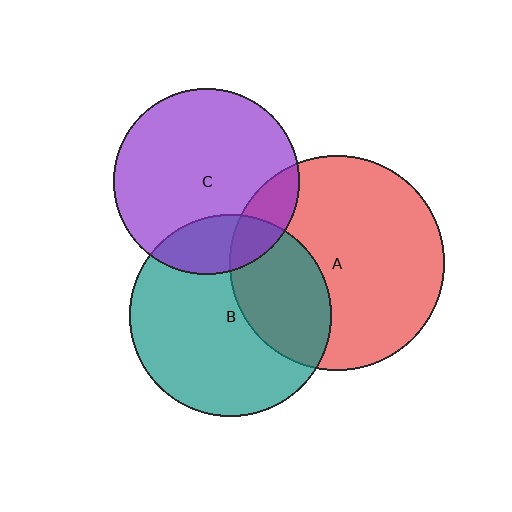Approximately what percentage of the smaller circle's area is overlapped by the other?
Approximately 20%.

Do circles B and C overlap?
Yes.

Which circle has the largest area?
Circle A (red).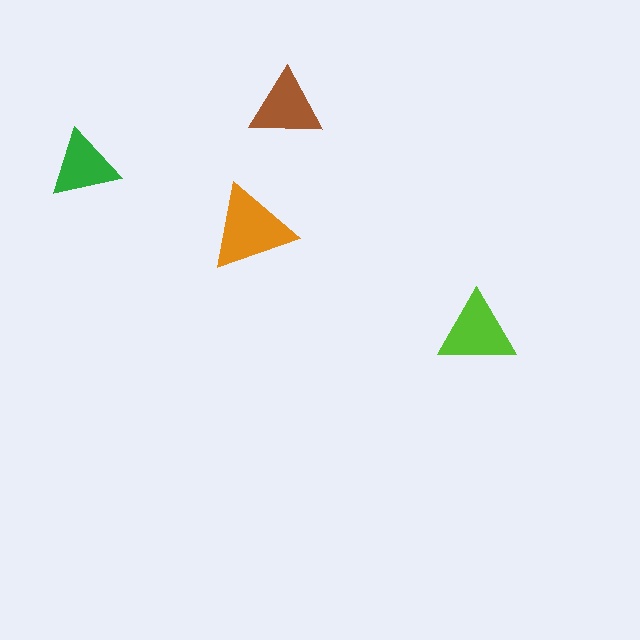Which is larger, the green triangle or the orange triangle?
The orange one.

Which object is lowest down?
The lime triangle is bottommost.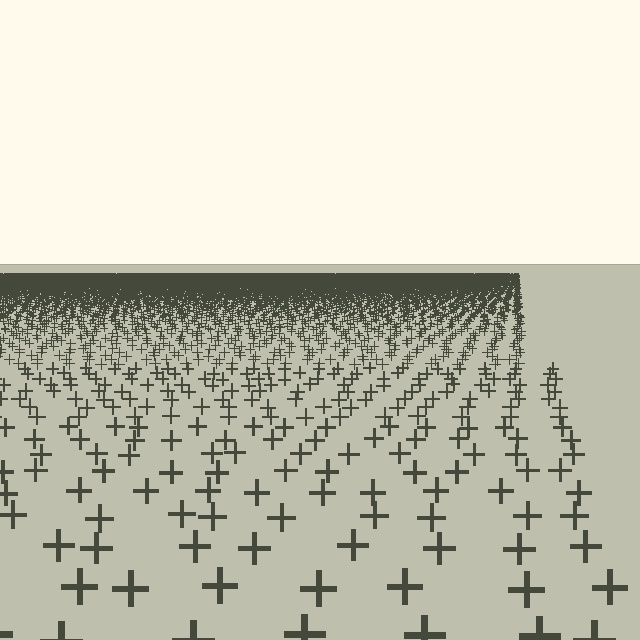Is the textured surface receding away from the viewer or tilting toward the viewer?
The surface is receding away from the viewer. Texture elements get smaller and denser toward the top.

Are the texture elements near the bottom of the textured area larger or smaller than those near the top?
Larger. Near the bottom, elements are closer to the viewer and appear at a bigger on-screen size.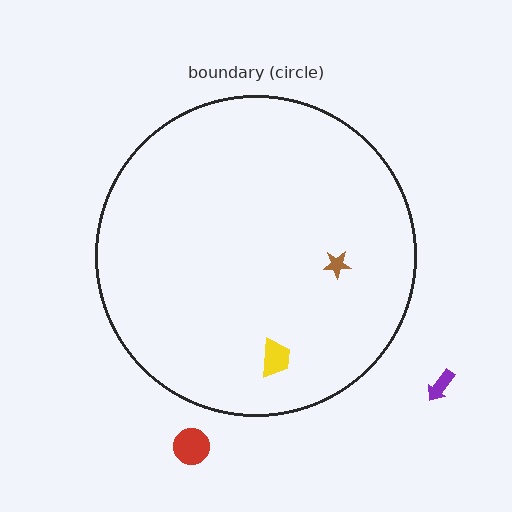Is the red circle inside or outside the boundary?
Outside.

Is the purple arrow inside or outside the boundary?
Outside.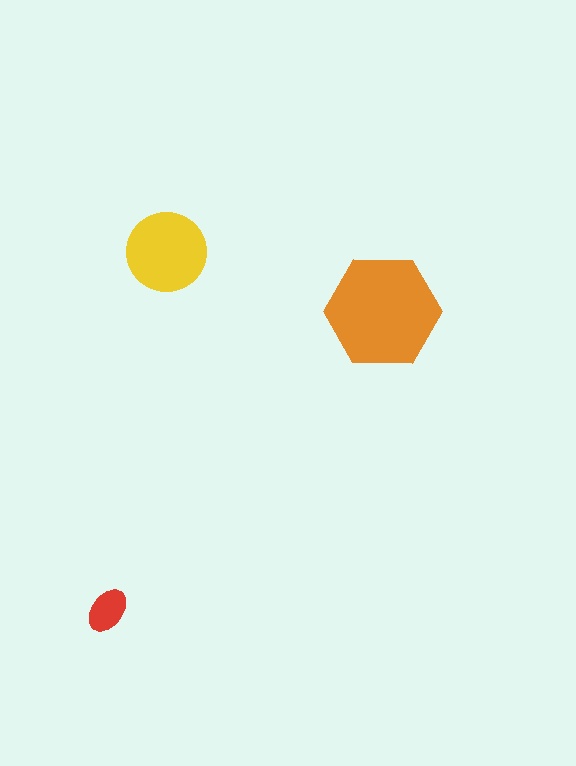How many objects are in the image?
There are 3 objects in the image.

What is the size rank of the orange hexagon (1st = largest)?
1st.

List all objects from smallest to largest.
The red ellipse, the yellow circle, the orange hexagon.